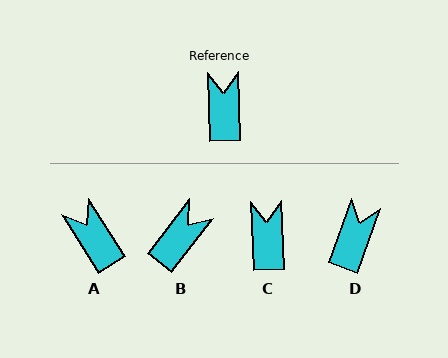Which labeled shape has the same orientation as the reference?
C.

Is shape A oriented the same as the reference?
No, it is off by about 30 degrees.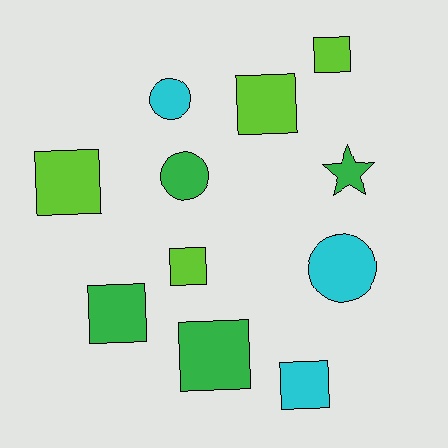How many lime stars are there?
There are no lime stars.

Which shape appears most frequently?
Square, with 7 objects.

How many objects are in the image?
There are 11 objects.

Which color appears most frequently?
Green, with 4 objects.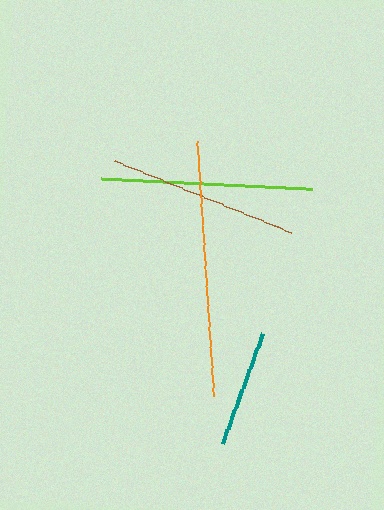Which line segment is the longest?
The orange line is the longest at approximately 255 pixels.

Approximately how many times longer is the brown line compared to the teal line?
The brown line is approximately 1.6 times the length of the teal line.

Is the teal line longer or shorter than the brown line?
The brown line is longer than the teal line.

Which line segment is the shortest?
The teal line is the shortest at approximately 117 pixels.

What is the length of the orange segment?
The orange segment is approximately 255 pixels long.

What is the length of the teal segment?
The teal segment is approximately 117 pixels long.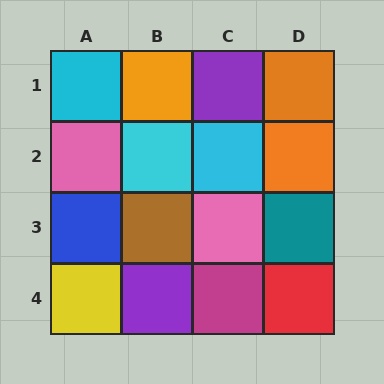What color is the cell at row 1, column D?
Orange.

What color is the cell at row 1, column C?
Purple.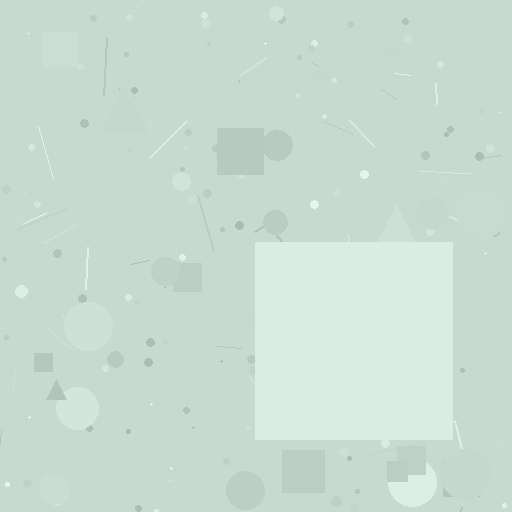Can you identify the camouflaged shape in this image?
The camouflaged shape is a square.